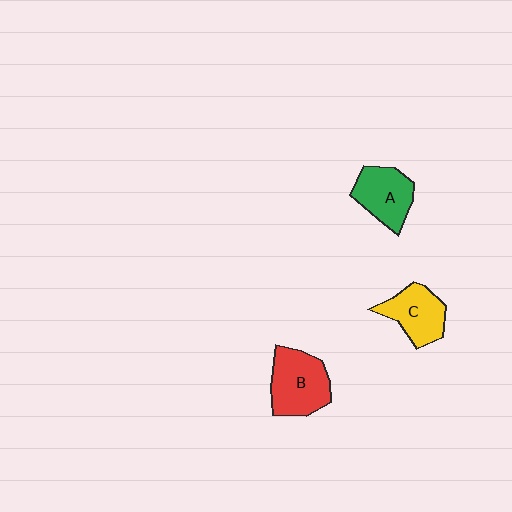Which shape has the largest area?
Shape B (red).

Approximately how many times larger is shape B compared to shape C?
Approximately 1.2 times.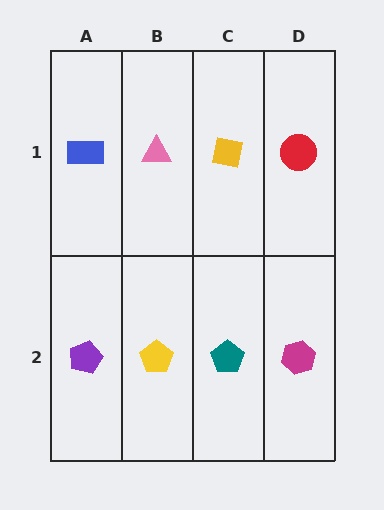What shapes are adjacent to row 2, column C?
A yellow square (row 1, column C), a yellow pentagon (row 2, column B), a magenta hexagon (row 2, column D).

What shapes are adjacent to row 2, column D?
A red circle (row 1, column D), a teal pentagon (row 2, column C).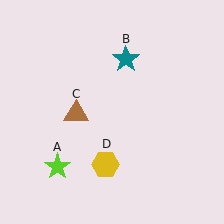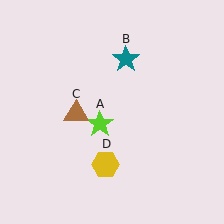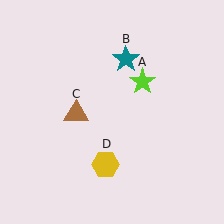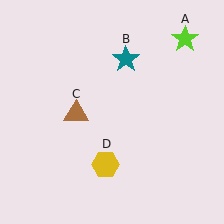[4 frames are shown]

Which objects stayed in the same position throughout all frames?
Teal star (object B) and brown triangle (object C) and yellow hexagon (object D) remained stationary.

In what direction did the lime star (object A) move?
The lime star (object A) moved up and to the right.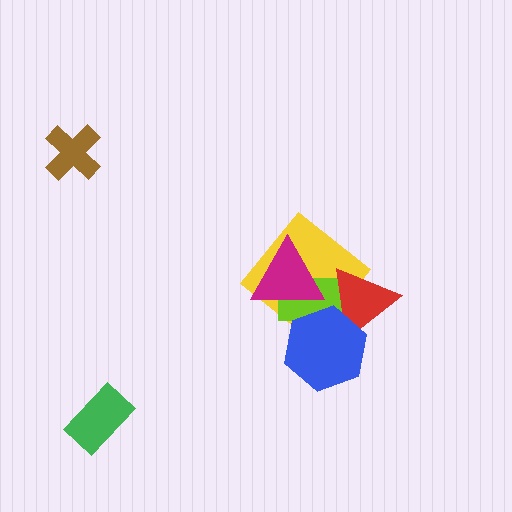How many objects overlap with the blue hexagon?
3 objects overlap with the blue hexagon.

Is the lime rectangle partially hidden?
Yes, it is partially covered by another shape.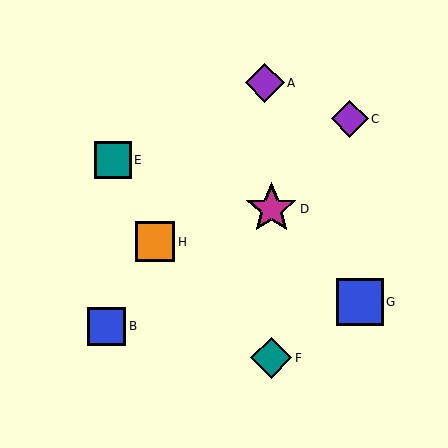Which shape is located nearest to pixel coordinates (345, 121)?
The purple diamond (labeled C) at (350, 119) is nearest to that location.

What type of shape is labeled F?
Shape F is a teal diamond.